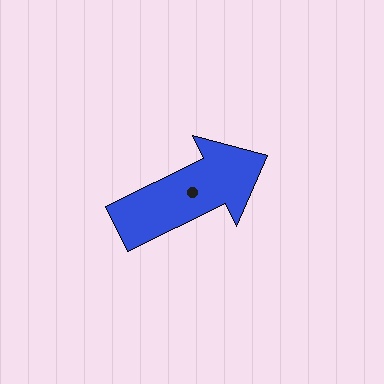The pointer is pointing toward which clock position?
Roughly 2 o'clock.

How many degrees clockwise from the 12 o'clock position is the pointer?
Approximately 64 degrees.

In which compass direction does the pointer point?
Northeast.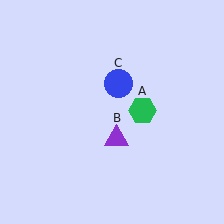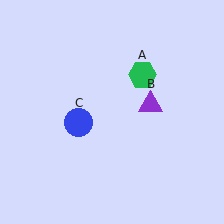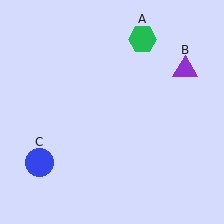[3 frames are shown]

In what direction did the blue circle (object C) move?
The blue circle (object C) moved down and to the left.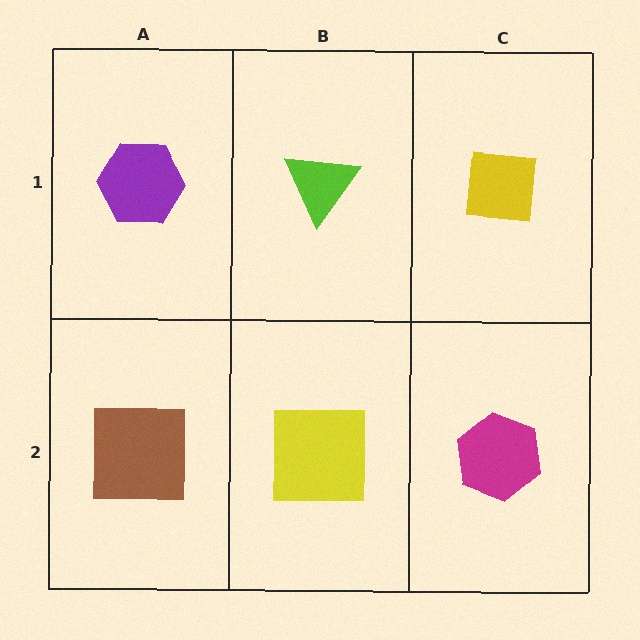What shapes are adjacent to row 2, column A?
A purple hexagon (row 1, column A), a yellow square (row 2, column B).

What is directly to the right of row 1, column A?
A lime triangle.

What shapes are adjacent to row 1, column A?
A brown square (row 2, column A), a lime triangle (row 1, column B).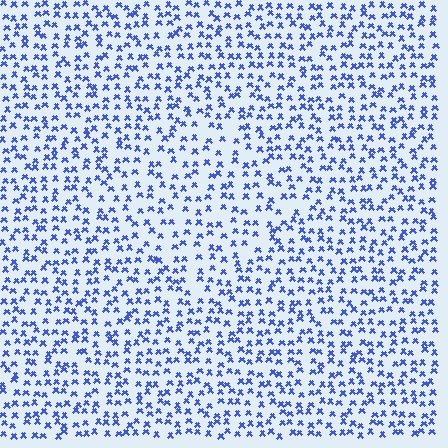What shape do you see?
I see a diamond.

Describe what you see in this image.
The image contains small blue elements arranged at two different densities. A diamond-shaped region is visible where the elements are less densely packed than the surrounding area.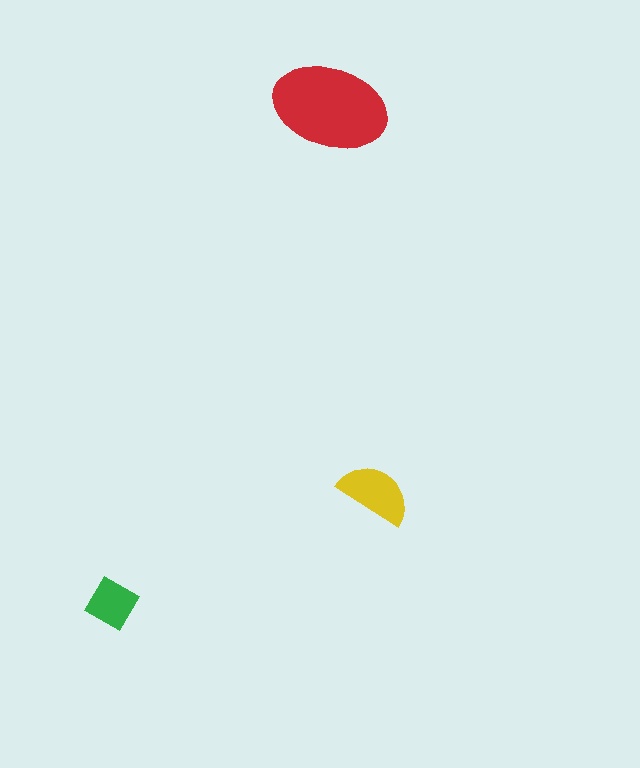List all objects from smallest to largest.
The green diamond, the yellow semicircle, the red ellipse.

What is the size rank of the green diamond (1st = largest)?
3rd.